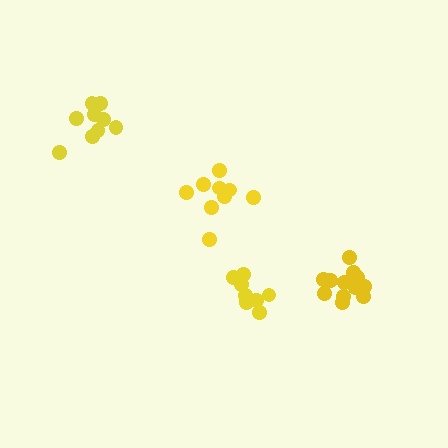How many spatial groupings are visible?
There are 4 spatial groupings.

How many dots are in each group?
Group 1: 12 dots, Group 2: 9 dots, Group 3: 9 dots, Group 4: 9 dots (39 total).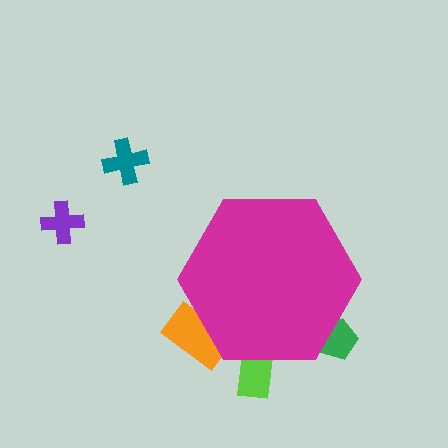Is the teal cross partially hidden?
No, the teal cross is fully visible.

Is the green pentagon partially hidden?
Yes, the green pentagon is partially hidden behind the magenta hexagon.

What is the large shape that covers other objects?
A magenta hexagon.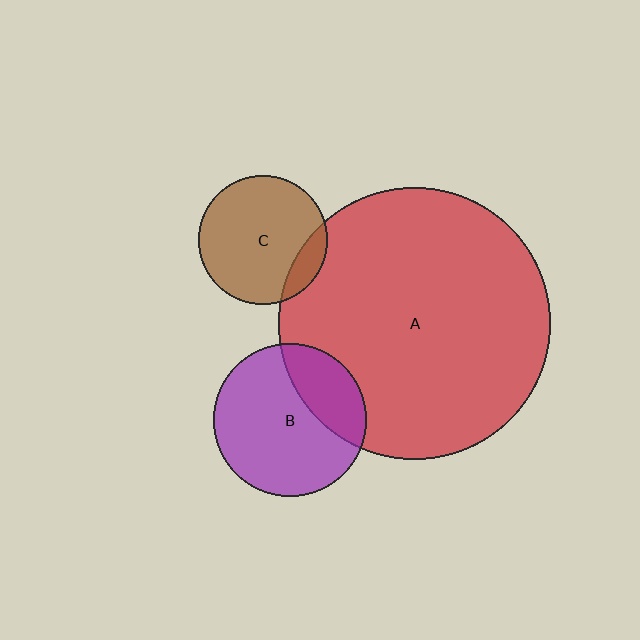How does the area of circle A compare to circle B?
Approximately 3.2 times.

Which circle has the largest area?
Circle A (red).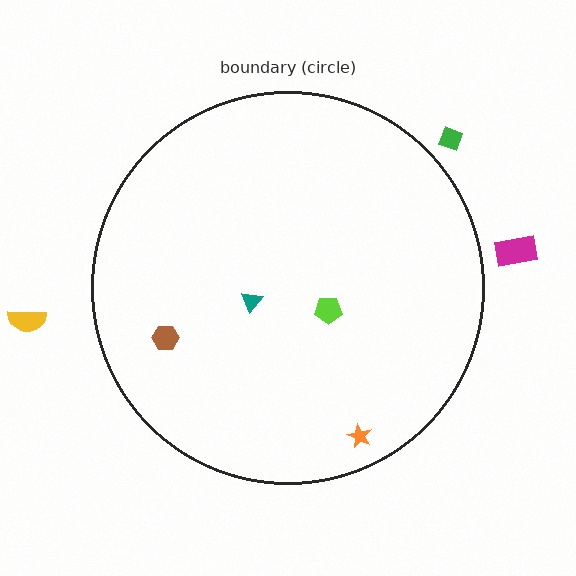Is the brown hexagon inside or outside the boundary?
Inside.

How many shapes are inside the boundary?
4 inside, 3 outside.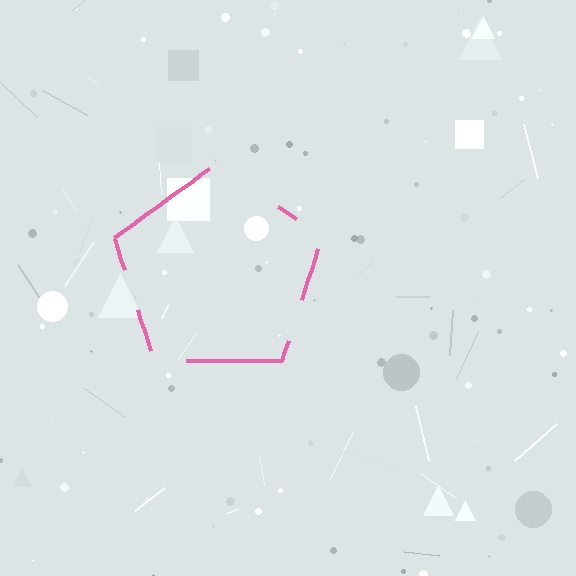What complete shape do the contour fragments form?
The contour fragments form a pentagon.